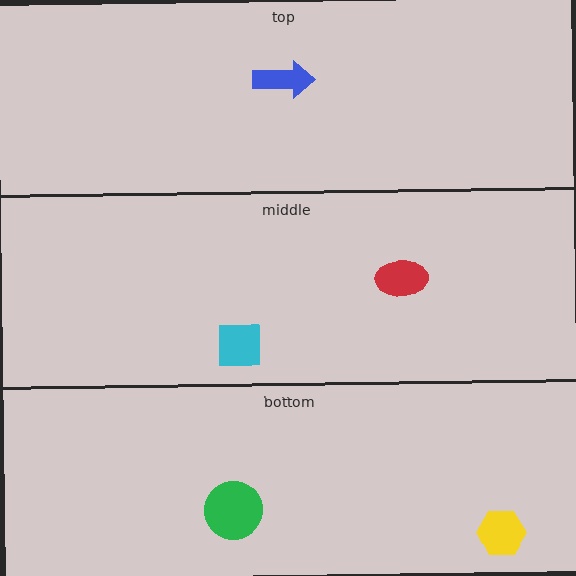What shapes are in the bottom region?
The yellow hexagon, the green circle.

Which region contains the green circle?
The bottom region.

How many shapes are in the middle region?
2.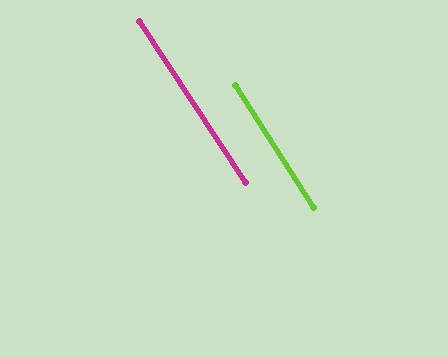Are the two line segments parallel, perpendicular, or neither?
Parallel — their directions differ by only 0.8°.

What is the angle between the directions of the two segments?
Approximately 1 degree.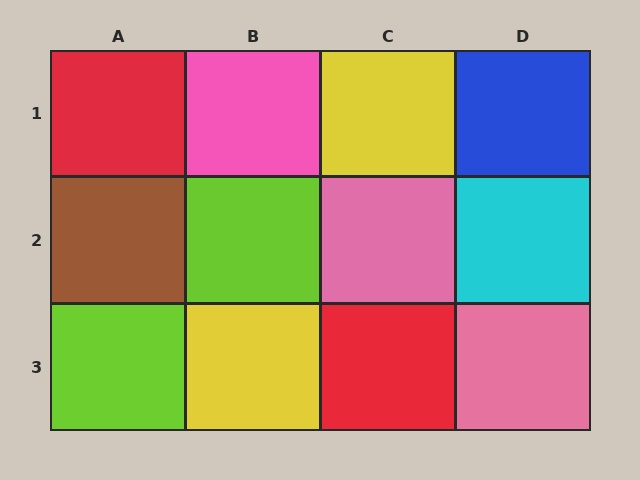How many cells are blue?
1 cell is blue.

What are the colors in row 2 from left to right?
Brown, lime, pink, cyan.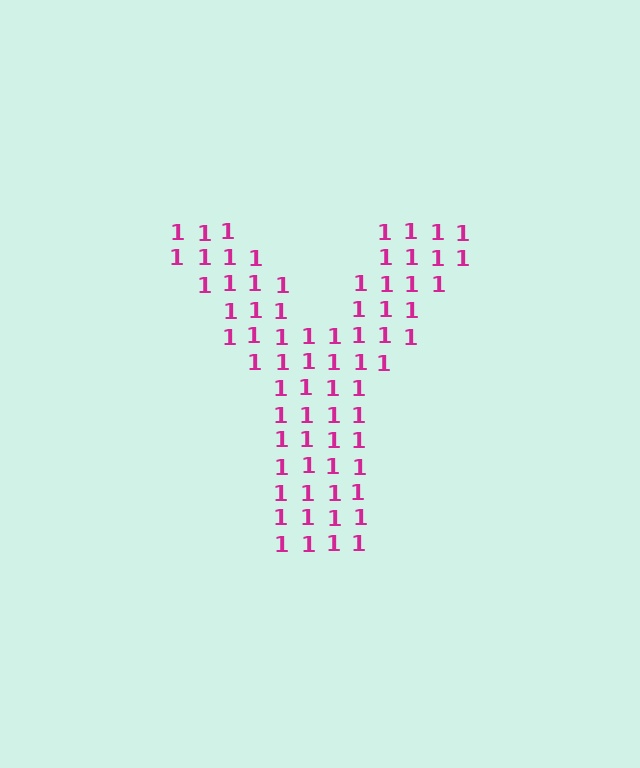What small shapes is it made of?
It is made of small digit 1's.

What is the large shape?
The large shape is the letter Y.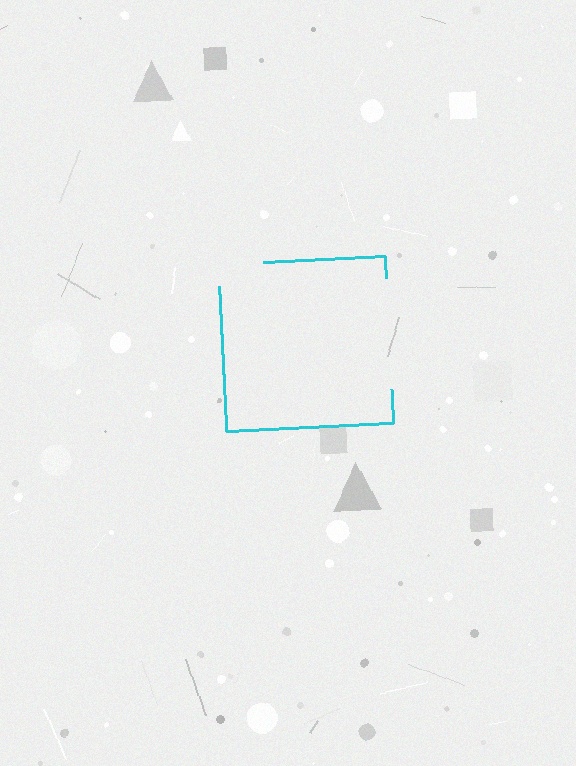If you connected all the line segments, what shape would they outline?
They would outline a square.